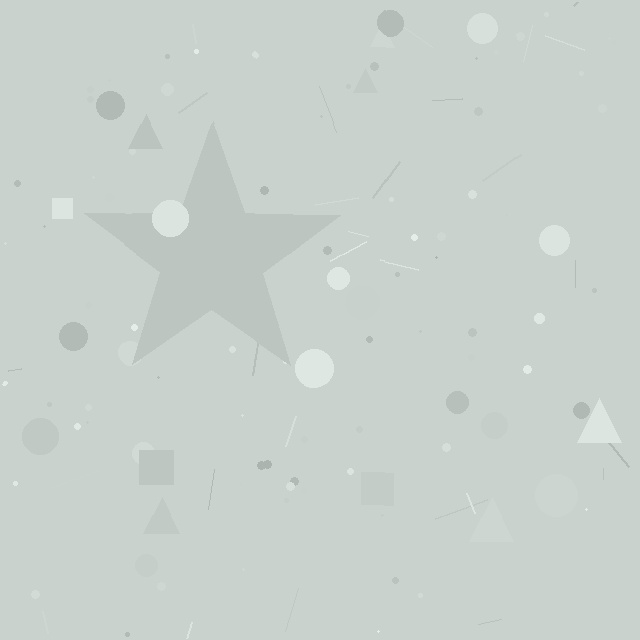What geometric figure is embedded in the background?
A star is embedded in the background.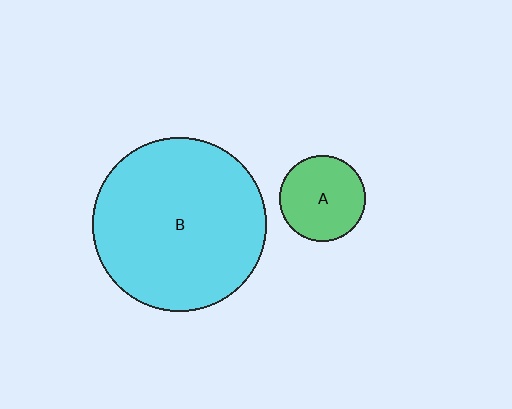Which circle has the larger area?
Circle B (cyan).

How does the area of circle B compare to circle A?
Approximately 4.1 times.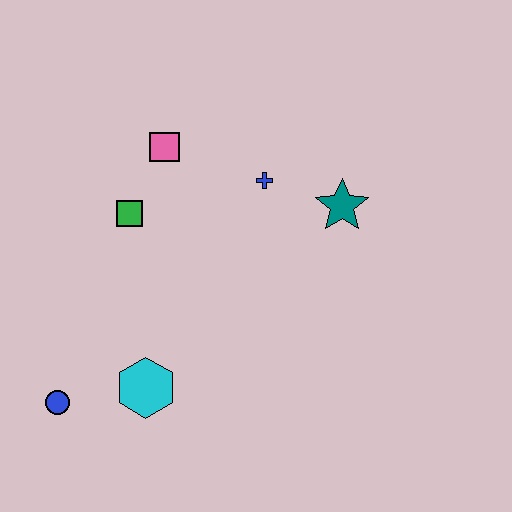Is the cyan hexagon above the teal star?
No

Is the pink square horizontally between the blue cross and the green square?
Yes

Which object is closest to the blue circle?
The cyan hexagon is closest to the blue circle.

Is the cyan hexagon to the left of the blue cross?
Yes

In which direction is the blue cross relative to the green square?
The blue cross is to the right of the green square.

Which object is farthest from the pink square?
The blue circle is farthest from the pink square.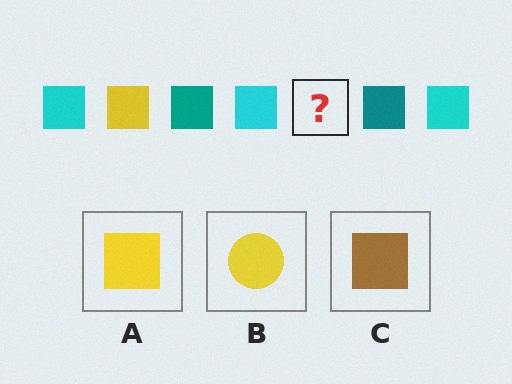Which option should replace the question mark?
Option A.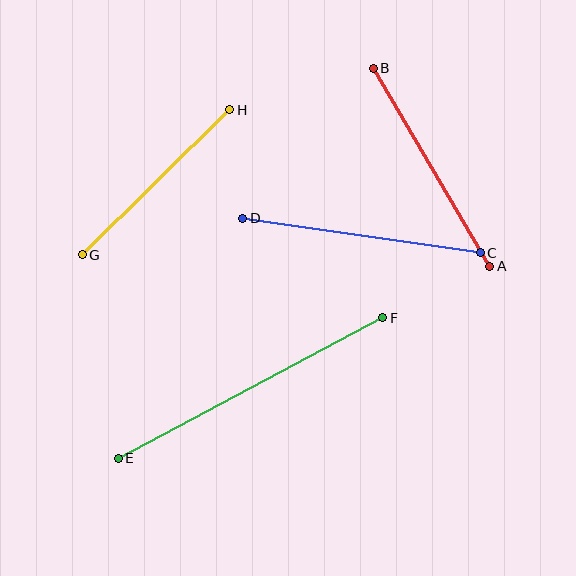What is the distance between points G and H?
The distance is approximately 207 pixels.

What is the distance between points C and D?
The distance is approximately 240 pixels.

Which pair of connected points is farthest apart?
Points E and F are farthest apart.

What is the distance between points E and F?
The distance is approximately 299 pixels.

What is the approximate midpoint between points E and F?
The midpoint is at approximately (250, 388) pixels.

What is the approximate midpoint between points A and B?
The midpoint is at approximately (431, 167) pixels.